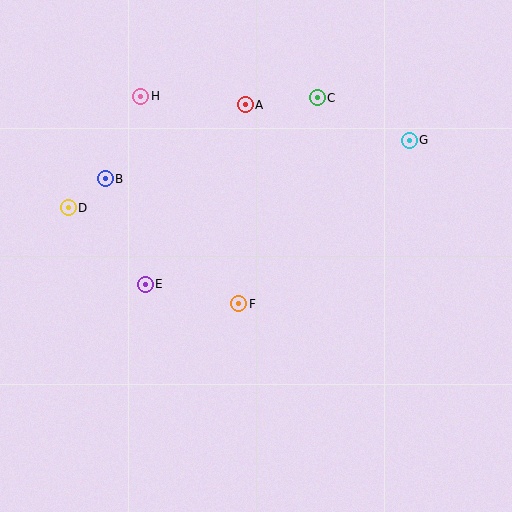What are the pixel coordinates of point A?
Point A is at (245, 105).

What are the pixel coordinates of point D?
Point D is at (68, 208).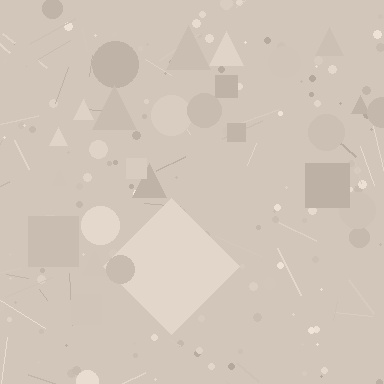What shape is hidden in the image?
A diamond is hidden in the image.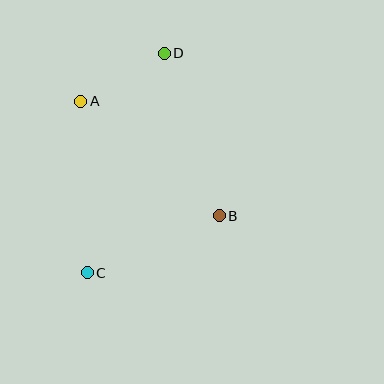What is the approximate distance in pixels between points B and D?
The distance between B and D is approximately 172 pixels.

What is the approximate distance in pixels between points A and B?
The distance between A and B is approximately 180 pixels.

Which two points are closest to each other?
Points A and D are closest to each other.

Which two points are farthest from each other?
Points C and D are farthest from each other.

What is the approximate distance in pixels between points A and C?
The distance between A and C is approximately 172 pixels.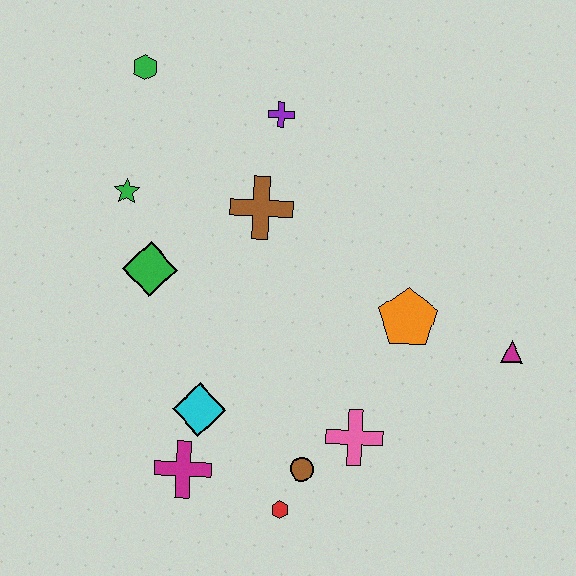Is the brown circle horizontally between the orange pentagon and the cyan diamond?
Yes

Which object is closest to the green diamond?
The green star is closest to the green diamond.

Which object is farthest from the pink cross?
The green hexagon is farthest from the pink cross.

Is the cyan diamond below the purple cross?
Yes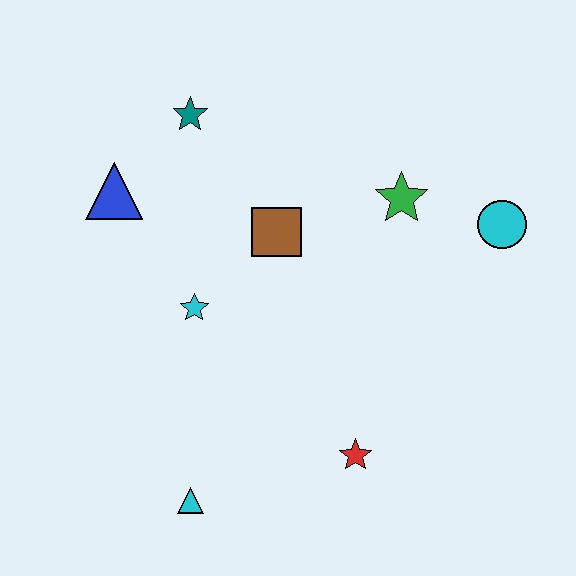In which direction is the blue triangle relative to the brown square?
The blue triangle is to the left of the brown square.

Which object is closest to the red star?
The cyan triangle is closest to the red star.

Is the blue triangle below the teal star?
Yes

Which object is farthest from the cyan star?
The cyan circle is farthest from the cyan star.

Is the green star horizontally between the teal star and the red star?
No